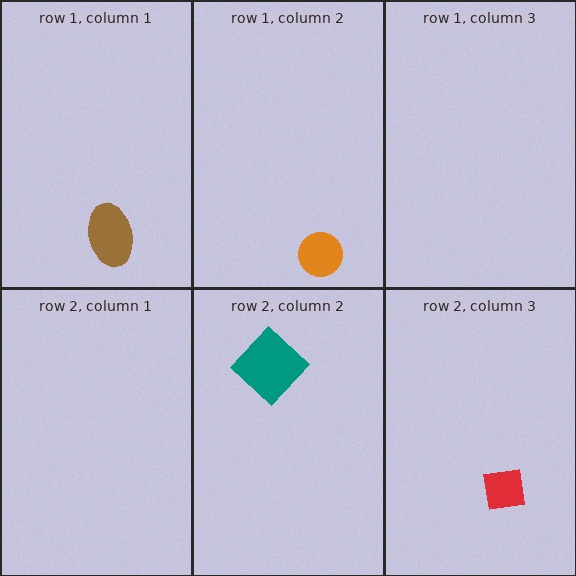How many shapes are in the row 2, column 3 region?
1.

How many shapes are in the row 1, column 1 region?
1.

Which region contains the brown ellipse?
The row 1, column 1 region.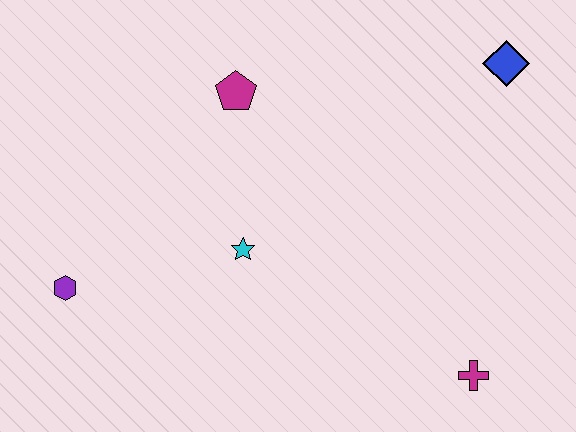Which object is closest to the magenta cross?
The cyan star is closest to the magenta cross.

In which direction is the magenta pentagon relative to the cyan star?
The magenta pentagon is above the cyan star.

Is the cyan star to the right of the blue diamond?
No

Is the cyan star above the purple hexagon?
Yes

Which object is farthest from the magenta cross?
The purple hexagon is farthest from the magenta cross.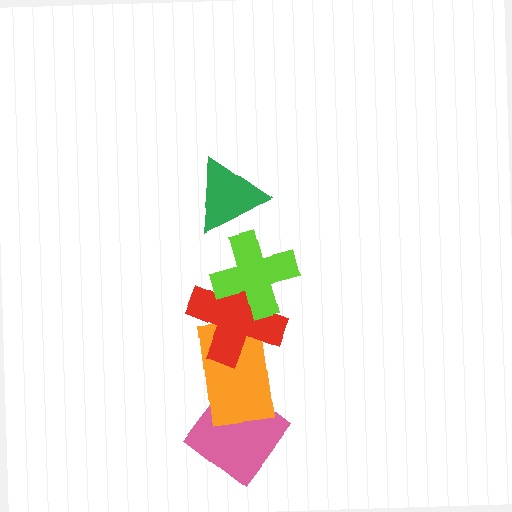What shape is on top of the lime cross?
The green triangle is on top of the lime cross.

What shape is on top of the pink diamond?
The orange rectangle is on top of the pink diamond.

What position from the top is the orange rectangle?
The orange rectangle is 4th from the top.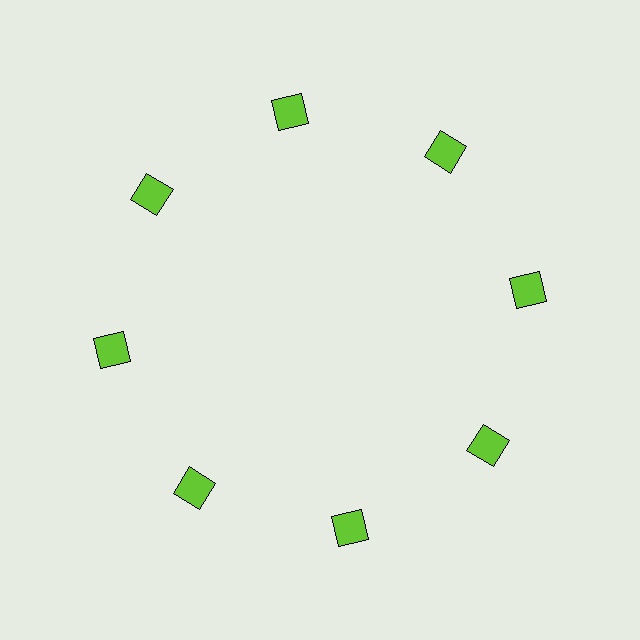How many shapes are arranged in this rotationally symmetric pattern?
There are 8 shapes, arranged in 8 groups of 1.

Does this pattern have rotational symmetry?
Yes, this pattern has 8-fold rotational symmetry. It looks the same after rotating 45 degrees around the center.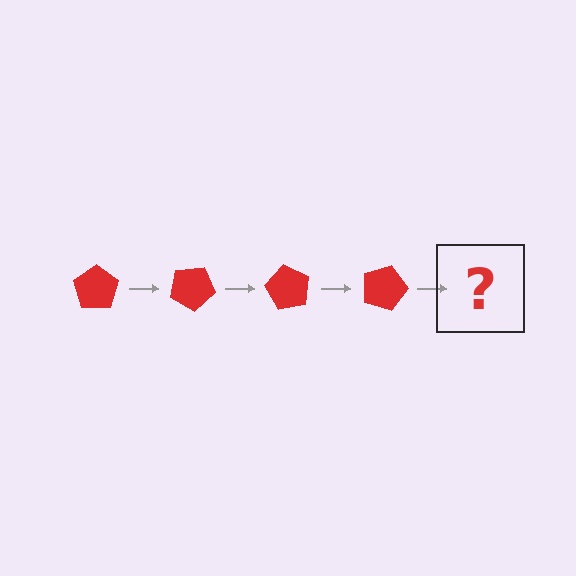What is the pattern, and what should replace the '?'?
The pattern is that the pentagon rotates 30 degrees each step. The '?' should be a red pentagon rotated 120 degrees.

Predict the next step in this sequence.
The next step is a red pentagon rotated 120 degrees.